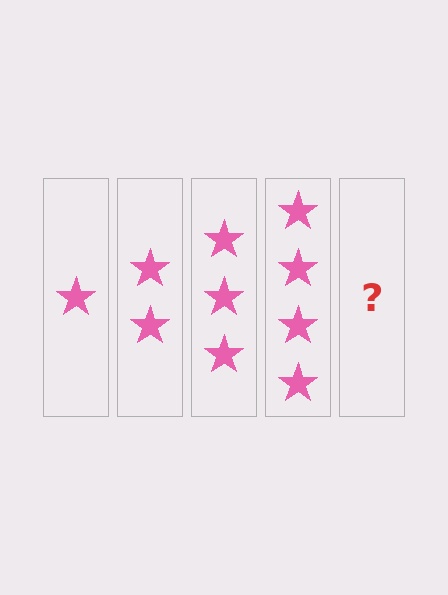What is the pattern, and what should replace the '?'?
The pattern is that each step adds one more star. The '?' should be 5 stars.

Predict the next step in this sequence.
The next step is 5 stars.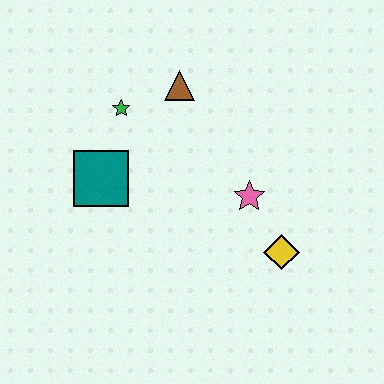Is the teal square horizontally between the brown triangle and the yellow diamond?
No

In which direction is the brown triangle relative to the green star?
The brown triangle is to the right of the green star.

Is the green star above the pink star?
Yes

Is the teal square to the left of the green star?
Yes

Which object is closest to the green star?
The brown triangle is closest to the green star.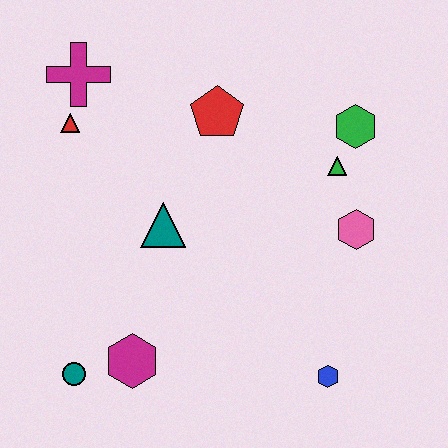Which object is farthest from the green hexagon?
The teal circle is farthest from the green hexagon.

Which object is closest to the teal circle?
The magenta hexagon is closest to the teal circle.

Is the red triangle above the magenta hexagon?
Yes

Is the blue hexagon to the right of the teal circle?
Yes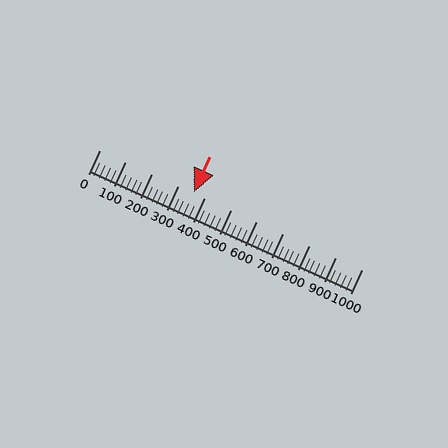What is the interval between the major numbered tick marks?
The major tick marks are spaced 100 units apart.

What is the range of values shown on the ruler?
The ruler shows values from 0 to 1000.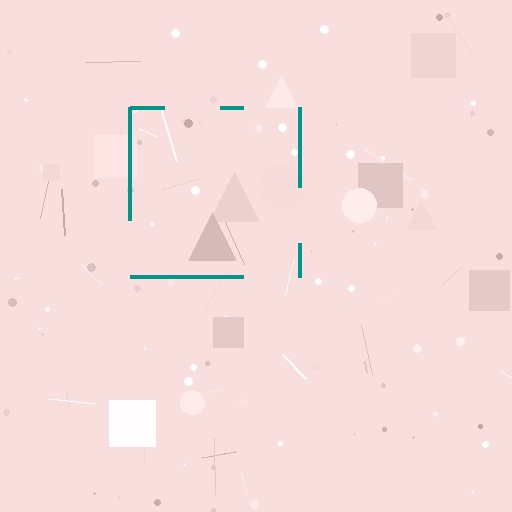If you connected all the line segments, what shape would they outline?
They would outline a square.